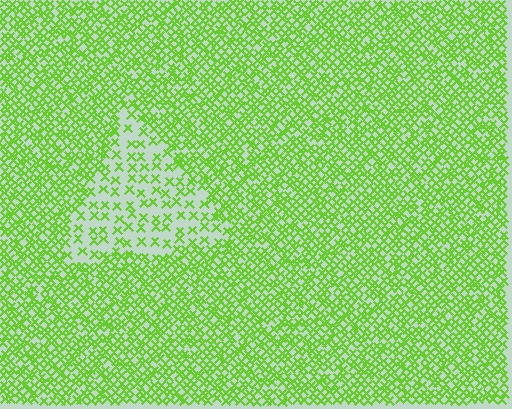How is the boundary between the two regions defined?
The boundary is defined by a change in element density (approximately 2.4x ratio). All elements are the same color, size, and shape.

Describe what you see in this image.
The image contains small lime elements arranged at two different densities. A triangle-shaped region is visible where the elements are less densely packed than the surrounding area.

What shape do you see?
I see a triangle.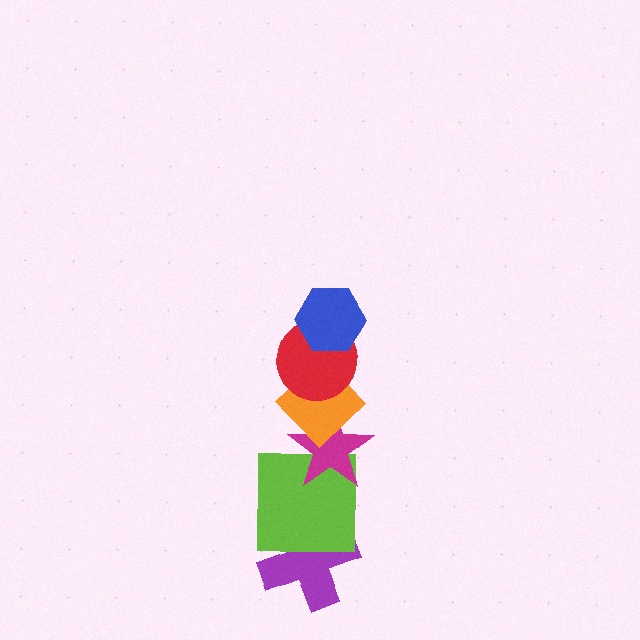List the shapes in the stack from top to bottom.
From top to bottom: the blue hexagon, the red circle, the orange diamond, the magenta star, the lime square, the purple cross.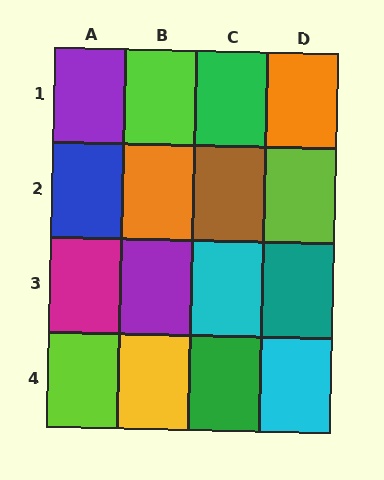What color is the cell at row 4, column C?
Green.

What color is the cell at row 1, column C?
Green.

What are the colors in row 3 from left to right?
Magenta, purple, cyan, teal.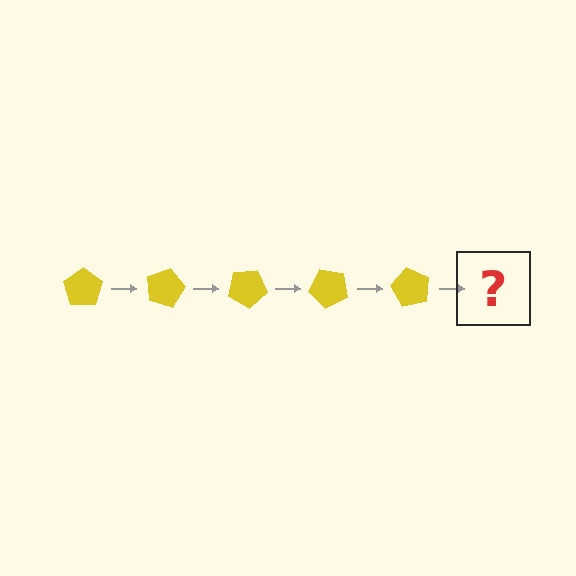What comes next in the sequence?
The next element should be a yellow pentagon rotated 75 degrees.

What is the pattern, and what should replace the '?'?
The pattern is that the pentagon rotates 15 degrees each step. The '?' should be a yellow pentagon rotated 75 degrees.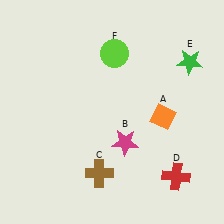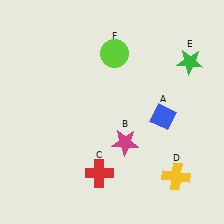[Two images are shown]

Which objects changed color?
A changed from orange to blue. C changed from brown to red. D changed from red to yellow.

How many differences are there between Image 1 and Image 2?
There are 3 differences between the two images.